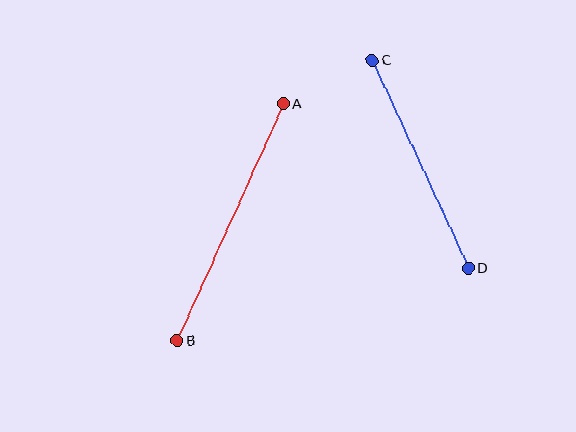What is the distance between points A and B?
The distance is approximately 259 pixels.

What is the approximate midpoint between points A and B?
The midpoint is at approximately (230, 222) pixels.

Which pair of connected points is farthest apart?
Points A and B are farthest apart.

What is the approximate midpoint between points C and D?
The midpoint is at approximately (420, 164) pixels.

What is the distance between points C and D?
The distance is approximately 229 pixels.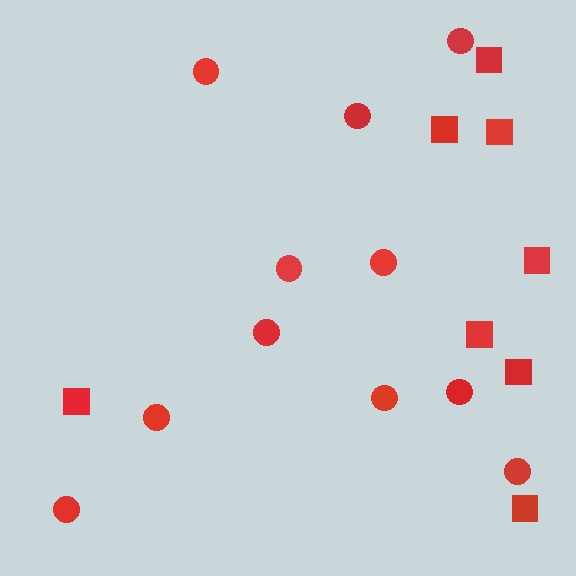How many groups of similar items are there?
There are 2 groups: one group of circles (11) and one group of squares (8).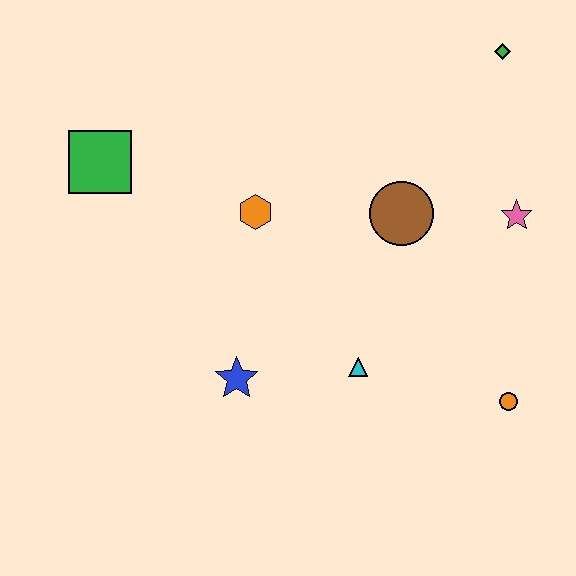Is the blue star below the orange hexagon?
Yes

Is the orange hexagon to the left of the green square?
No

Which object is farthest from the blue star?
The green diamond is farthest from the blue star.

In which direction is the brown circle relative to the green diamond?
The brown circle is below the green diamond.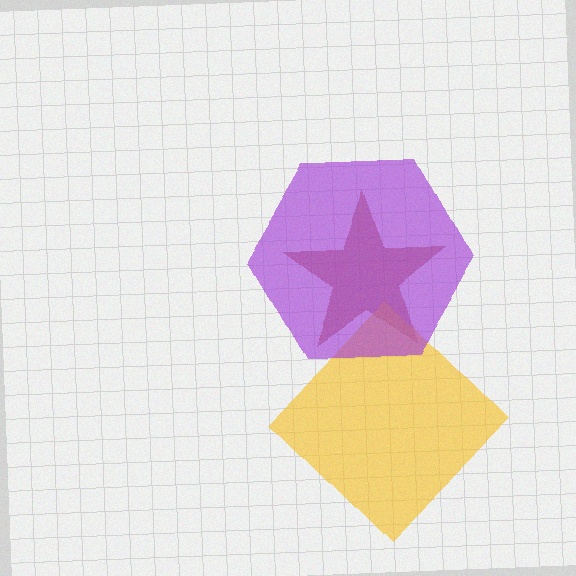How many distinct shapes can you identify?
There are 3 distinct shapes: a brown star, a yellow diamond, a purple hexagon.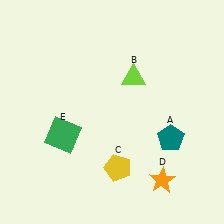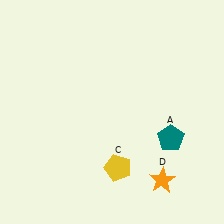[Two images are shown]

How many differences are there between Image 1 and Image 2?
There are 2 differences between the two images.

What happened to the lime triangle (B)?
The lime triangle (B) was removed in Image 2. It was in the top-right area of Image 1.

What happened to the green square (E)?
The green square (E) was removed in Image 2. It was in the bottom-left area of Image 1.